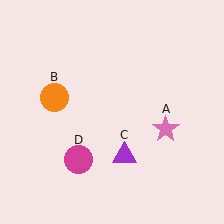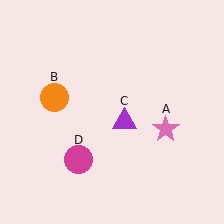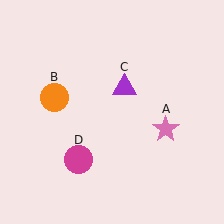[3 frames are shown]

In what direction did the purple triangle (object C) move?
The purple triangle (object C) moved up.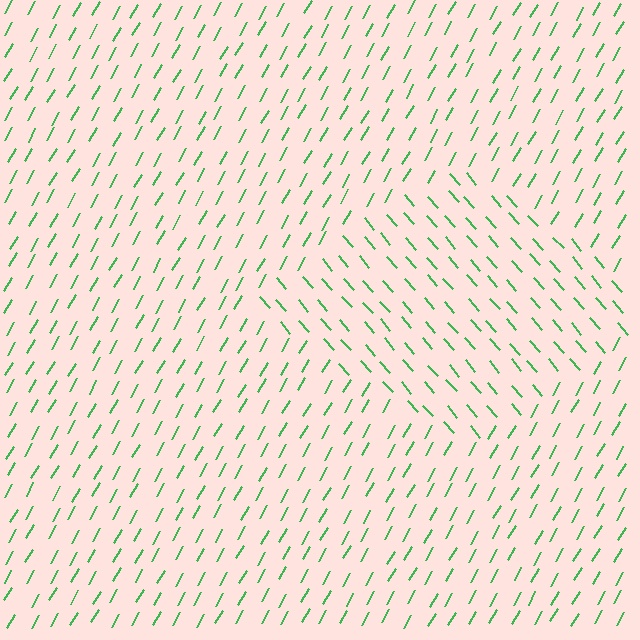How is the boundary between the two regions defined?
The boundary is defined purely by a change in line orientation (approximately 71 degrees difference). All lines are the same color and thickness.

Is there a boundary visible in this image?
Yes, there is a texture boundary formed by a change in line orientation.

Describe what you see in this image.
The image is filled with small green line segments. A diamond region in the image has lines oriented differently from the surrounding lines, creating a visible texture boundary.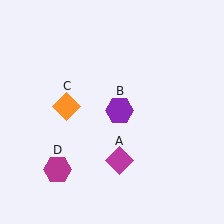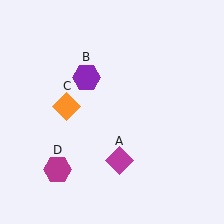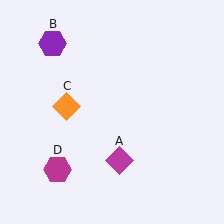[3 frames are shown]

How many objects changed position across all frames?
1 object changed position: purple hexagon (object B).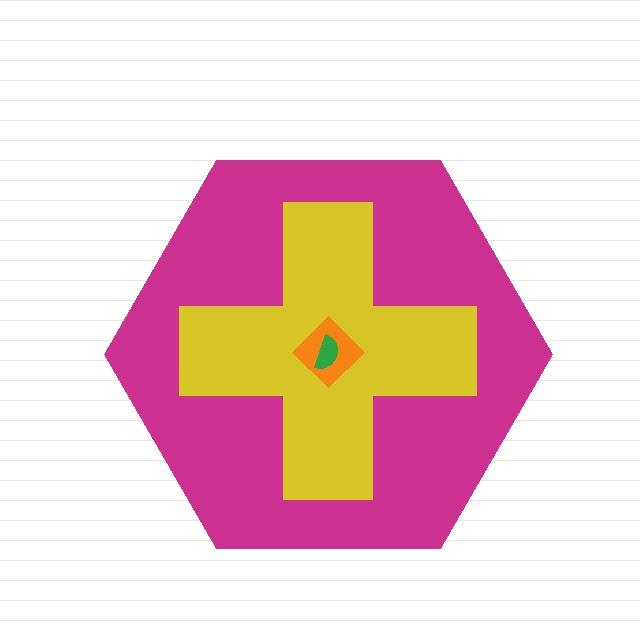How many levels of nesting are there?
4.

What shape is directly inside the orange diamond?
The green semicircle.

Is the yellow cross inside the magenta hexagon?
Yes.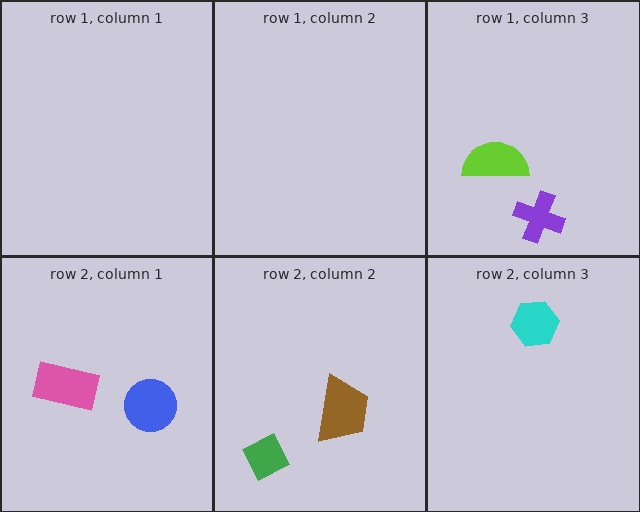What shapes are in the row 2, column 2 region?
The brown trapezoid, the green diamond.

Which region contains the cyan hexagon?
The row 2, column 3 region.